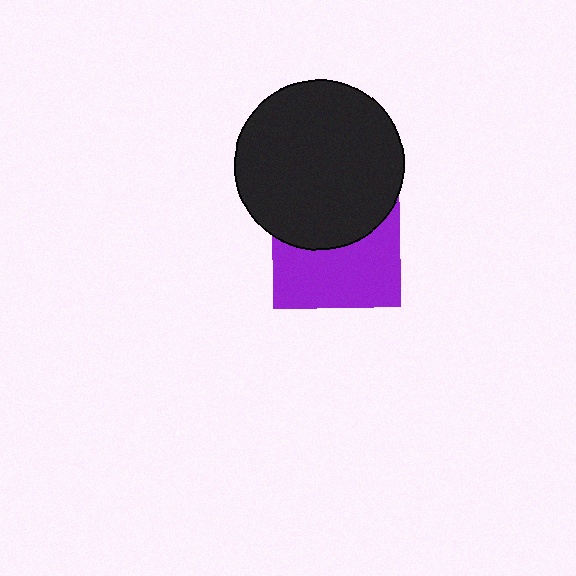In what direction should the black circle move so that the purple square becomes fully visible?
The black circle should move up. That is the shortest direction to clear the overlap and leave the purple square fully visible.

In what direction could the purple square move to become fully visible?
The purple square could move down. That would shift it out from behind the black circle entirely.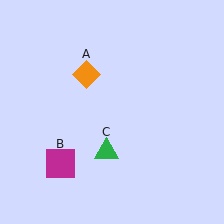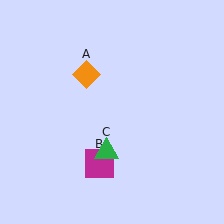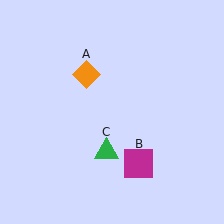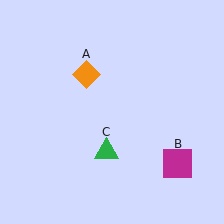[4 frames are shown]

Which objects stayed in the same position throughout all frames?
Orange diamond (object A) and green triangle (object C) remained stationary.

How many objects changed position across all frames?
1 object changed position: magenta square (object B).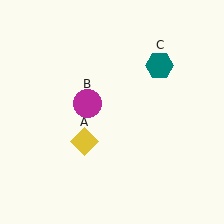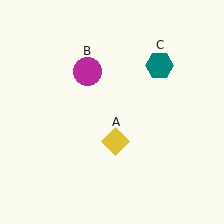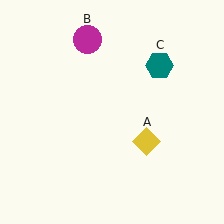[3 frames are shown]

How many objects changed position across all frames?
2 objects changed position: yellow diamond (object A), magenta circle (object B).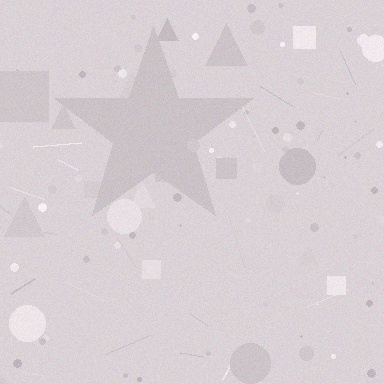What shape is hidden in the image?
A star is hidden in the image.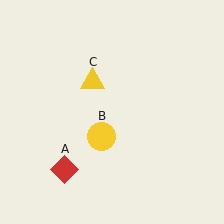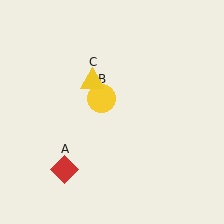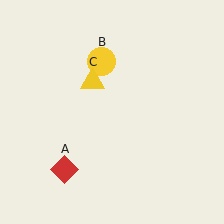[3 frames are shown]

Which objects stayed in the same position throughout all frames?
Red diamond (object A) and yellow triangle (object C) remained stationary.